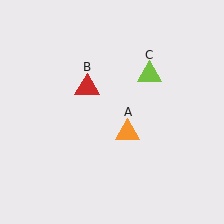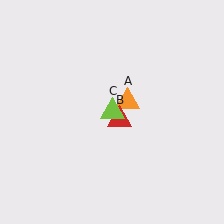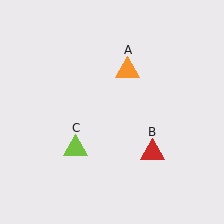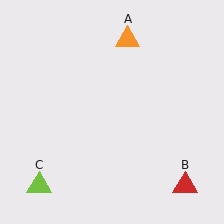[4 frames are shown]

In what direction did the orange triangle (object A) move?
The orange triangle (object A) moved up.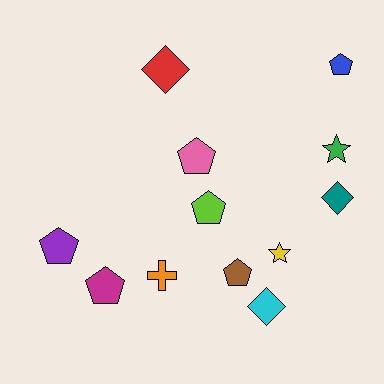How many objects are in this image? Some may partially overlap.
There are 12 objects.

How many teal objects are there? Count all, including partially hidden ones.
There is 1 teal object.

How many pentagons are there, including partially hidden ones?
There are 6 pentagons.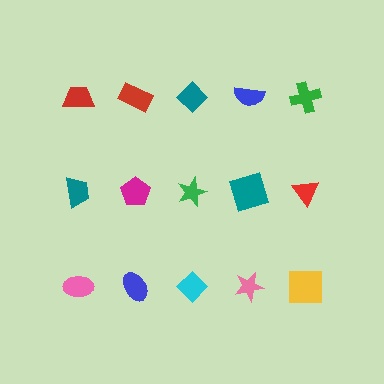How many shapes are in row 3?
5 shapes.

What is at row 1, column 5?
A green cross.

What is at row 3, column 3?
A cyan diamond.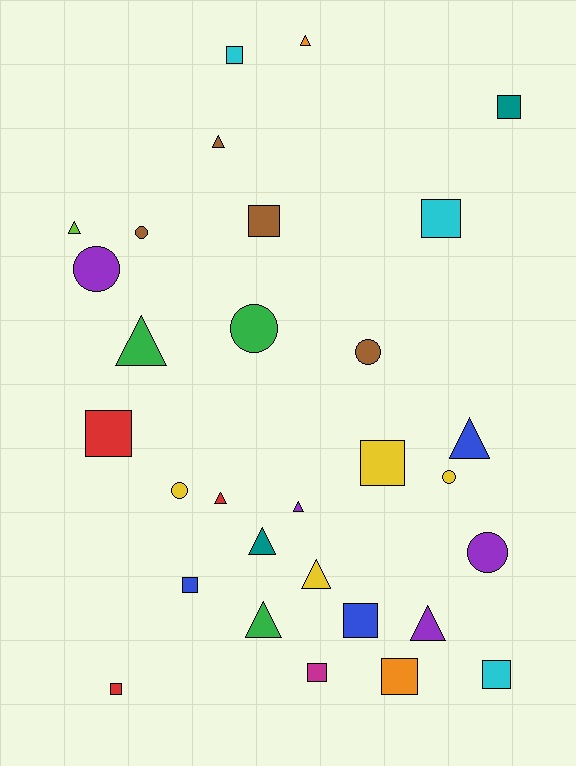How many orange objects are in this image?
There are 2 orange objects.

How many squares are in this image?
There are 12 squares.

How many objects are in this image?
There are 30 objects.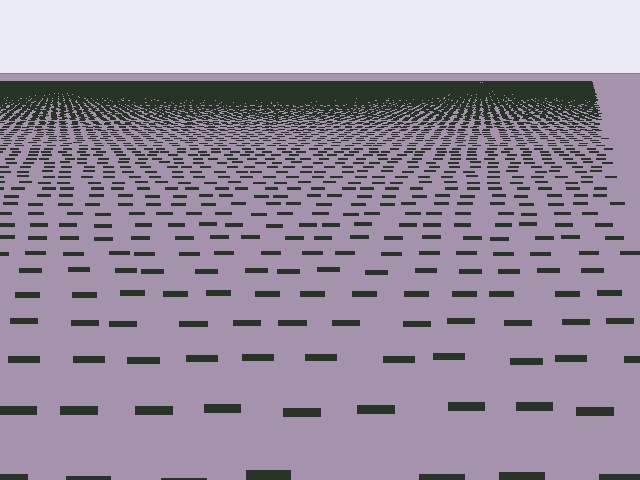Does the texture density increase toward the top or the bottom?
Density increases toward the top.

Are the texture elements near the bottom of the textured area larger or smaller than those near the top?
Larger. Near the bottom, elements are closer to the viewer and appear at a bigger on-screen size.